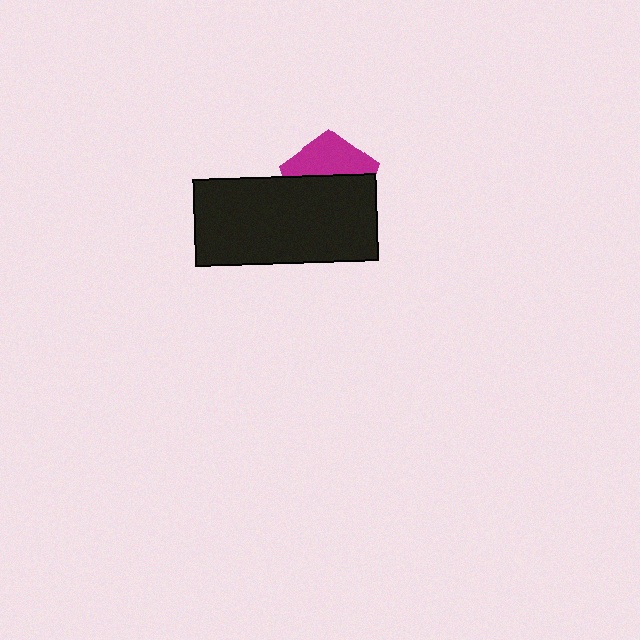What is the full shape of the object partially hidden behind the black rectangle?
The partially hidden object is a magenta pentagon.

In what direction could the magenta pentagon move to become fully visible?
The magenta pentagon could move up. That would shift it out from behind the black rectangle entirely.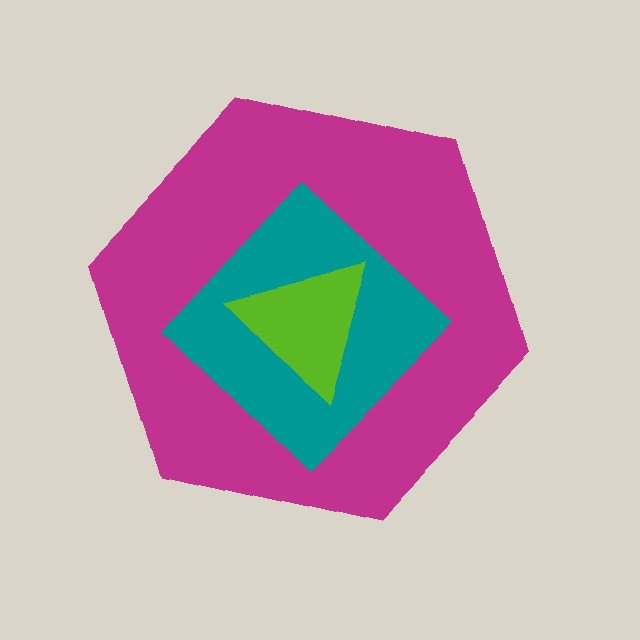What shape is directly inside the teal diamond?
The lime triangle.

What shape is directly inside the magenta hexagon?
The teal diamond.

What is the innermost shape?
The lime triangle.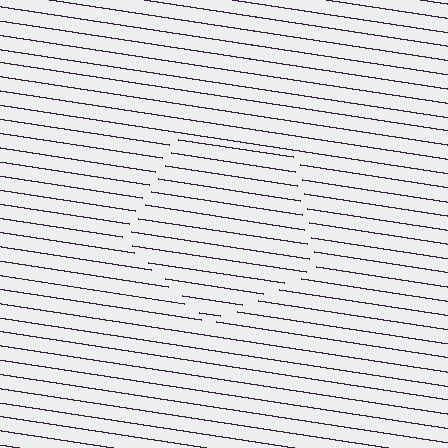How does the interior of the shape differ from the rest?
The interior of the shape contains the same grating, shifted by half a period — the contour is defined by the phase discontinuity where line-ends from the inner and outer gratings abut.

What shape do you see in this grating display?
An illusory pentagon. The interior of the shape contains the same grating, shifted by half a period — the contour is defined by the phase discontinuity where line-ends from the inner and outer gratings abut.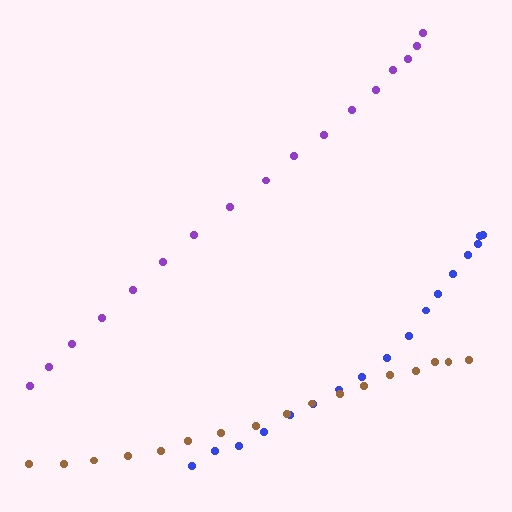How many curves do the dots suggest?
There are 3 distinct paths.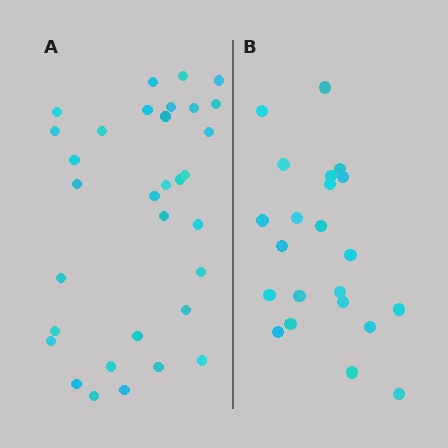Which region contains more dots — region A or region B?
Region A (the left region) has more dots.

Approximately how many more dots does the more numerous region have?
Region A has roughly 10 or so more dots than region B.